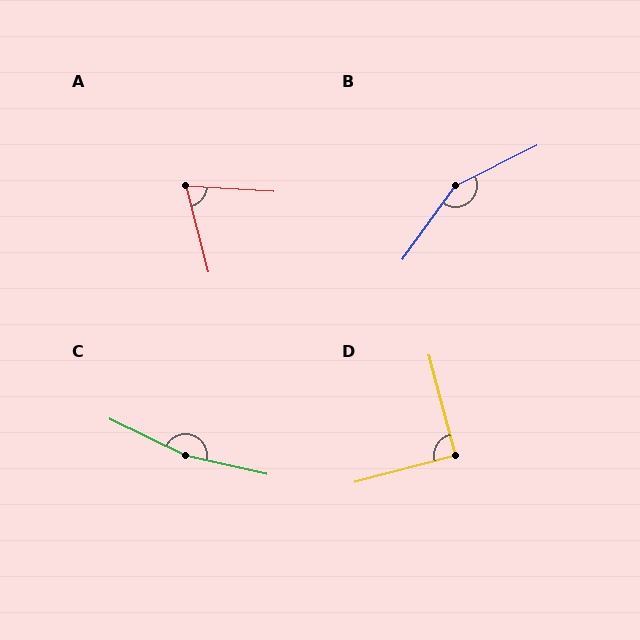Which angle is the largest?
C, at approximately 167 degrees.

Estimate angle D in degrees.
Approximately 90 degrees.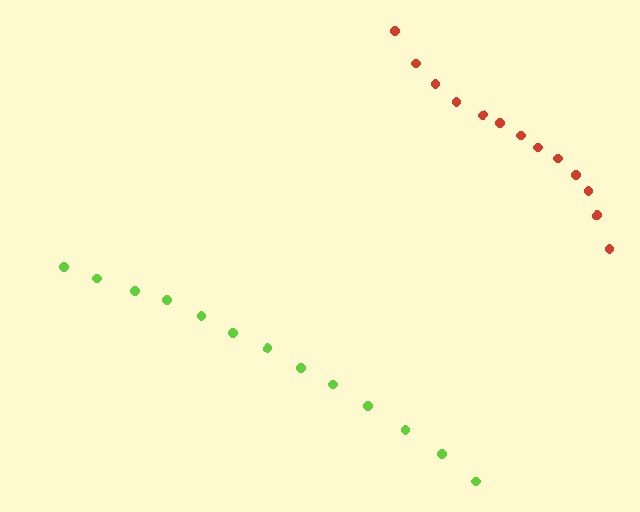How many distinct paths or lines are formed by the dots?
There are 2 distinct paths.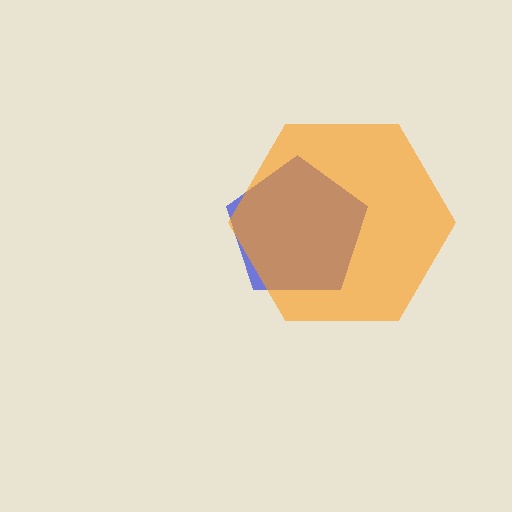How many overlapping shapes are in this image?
There are 2 overlapping shapes in the image.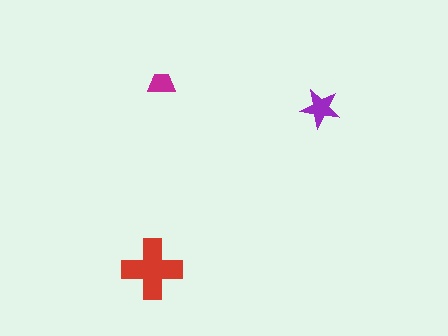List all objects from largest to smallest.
The red cross, the purple star, the magenta trapezoid.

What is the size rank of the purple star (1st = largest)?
2nd.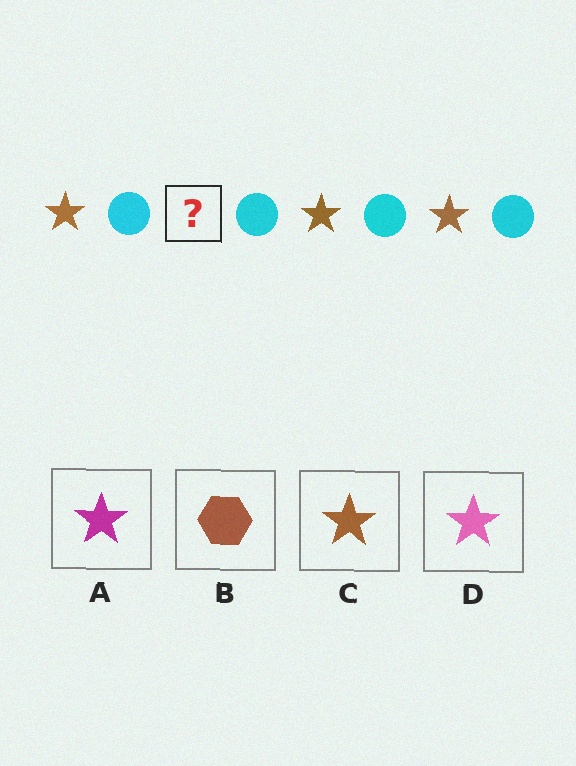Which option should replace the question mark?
Option C.